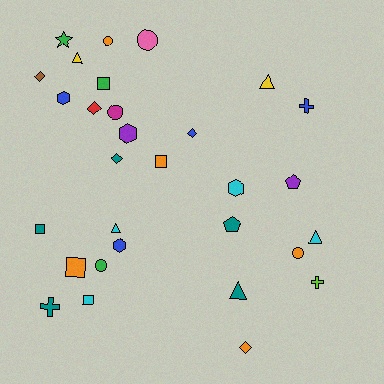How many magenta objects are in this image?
There is 1 magenta object.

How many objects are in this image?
There are 30 objects.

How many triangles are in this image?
There are 5 triangles.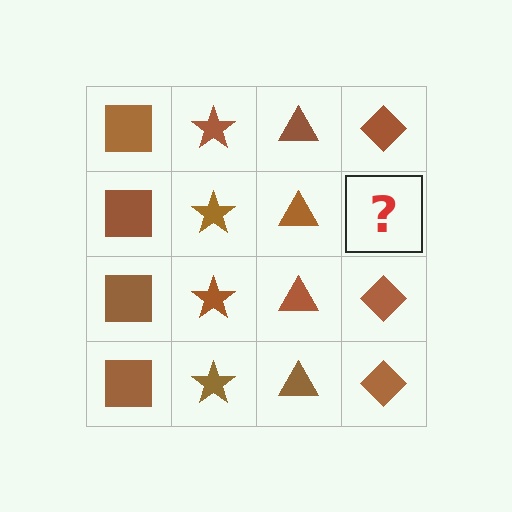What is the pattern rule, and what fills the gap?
The rule is that each column has a consistent shape. The gap should be filled with a brown diamond.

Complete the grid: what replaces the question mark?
The question mark should be replaced with a brown diamond.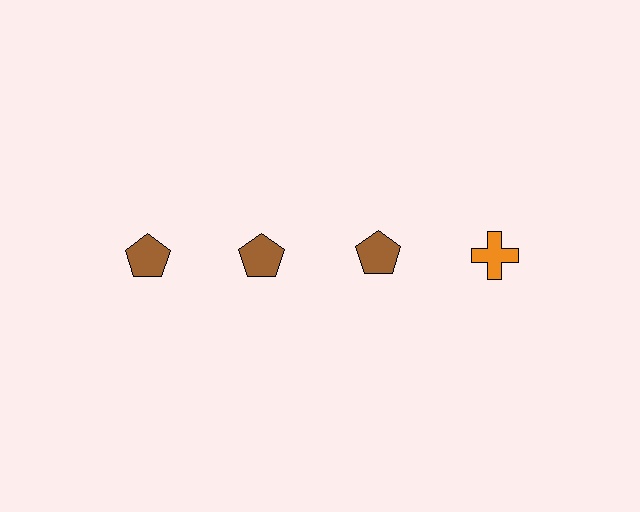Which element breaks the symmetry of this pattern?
The orange cross in the top row, second from right column breaks the symmetry. All other shapes are brown pentagons.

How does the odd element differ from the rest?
It differs in both color (orange instead of brown) and shape (cross instead of pentagon).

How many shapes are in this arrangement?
There are 4 shapes arranged in a grid pattern.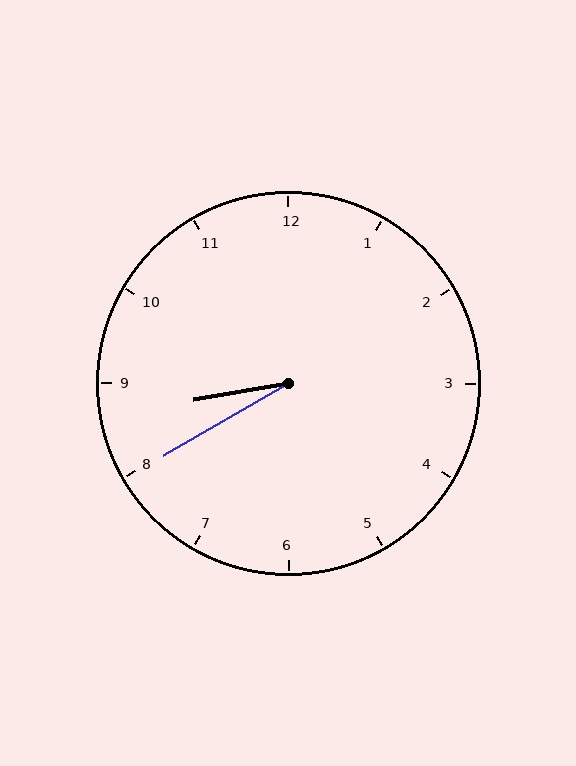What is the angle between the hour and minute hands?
Approximately 20 degrees.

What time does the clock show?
8:40.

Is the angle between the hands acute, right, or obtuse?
It is acute.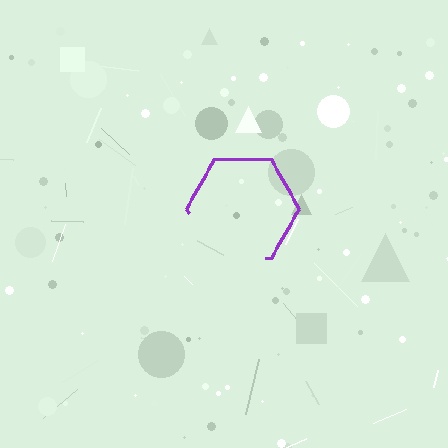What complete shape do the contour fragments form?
The contour fragments form a hexagon.